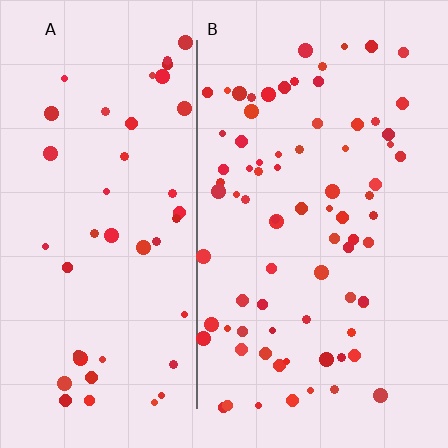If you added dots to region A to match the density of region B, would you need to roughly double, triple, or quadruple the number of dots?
Approximately double.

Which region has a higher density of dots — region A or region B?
B (the right).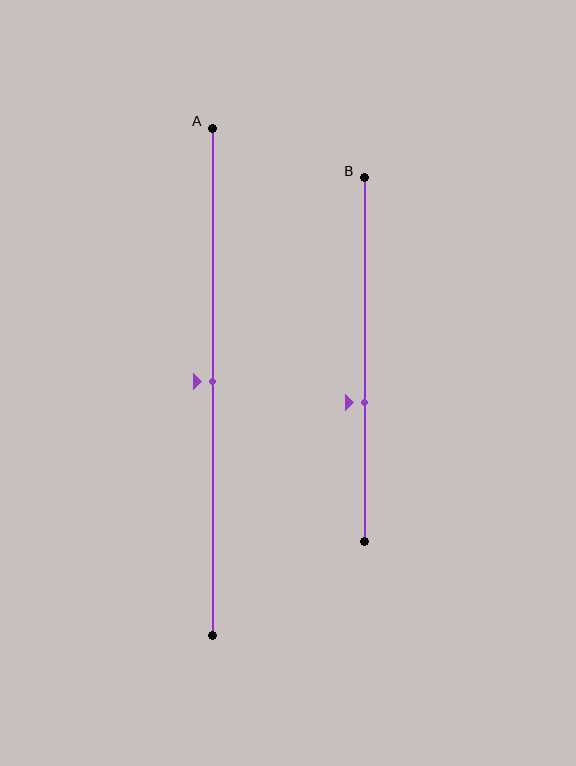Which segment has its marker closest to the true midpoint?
Segment A has its marker closest to the true midpoint.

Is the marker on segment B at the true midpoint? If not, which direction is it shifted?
No, the marker on segment B is shifted downward by about 12% of the segment length.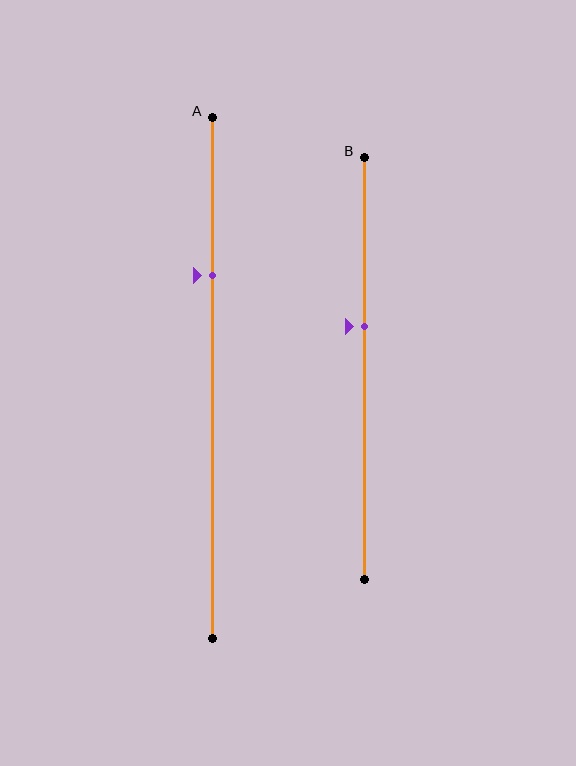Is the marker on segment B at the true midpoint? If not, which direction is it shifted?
No, the marker on segment B is shifted upward by about 10% of the segment length.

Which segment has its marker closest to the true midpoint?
Segment B has its marker closest to the true midpoint.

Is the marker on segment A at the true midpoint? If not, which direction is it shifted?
No, the marker on segment A is shifted upward by about 20% of the segment length.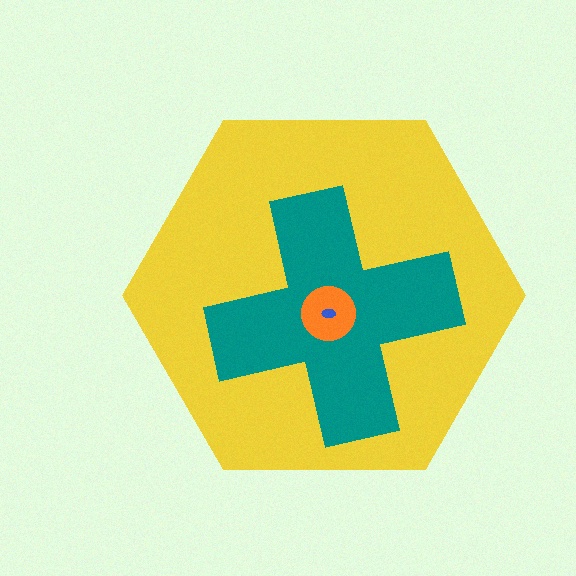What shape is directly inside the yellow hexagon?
The teal cross.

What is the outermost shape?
The yellow hexagon.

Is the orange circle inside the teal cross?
Yes.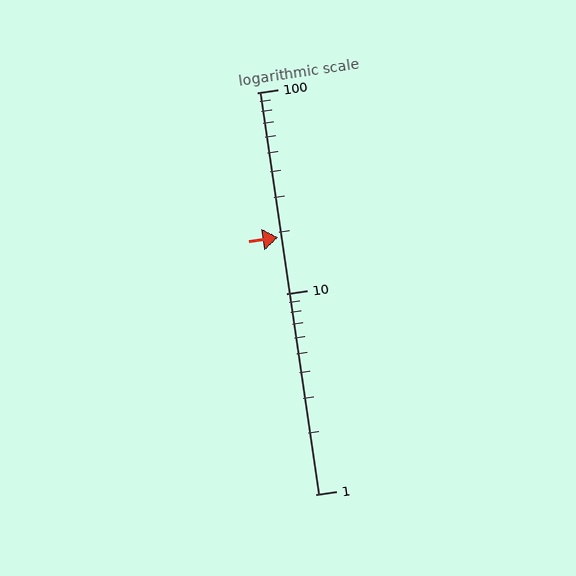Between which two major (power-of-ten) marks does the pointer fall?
The pointer is between 10 and 100.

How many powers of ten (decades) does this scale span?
The scale spans 2 decades, from 1 to 100.